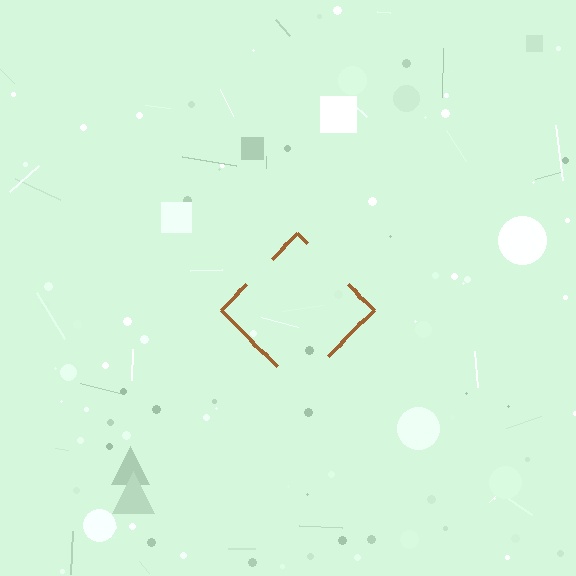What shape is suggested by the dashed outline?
The dashed outline suggests a diamond.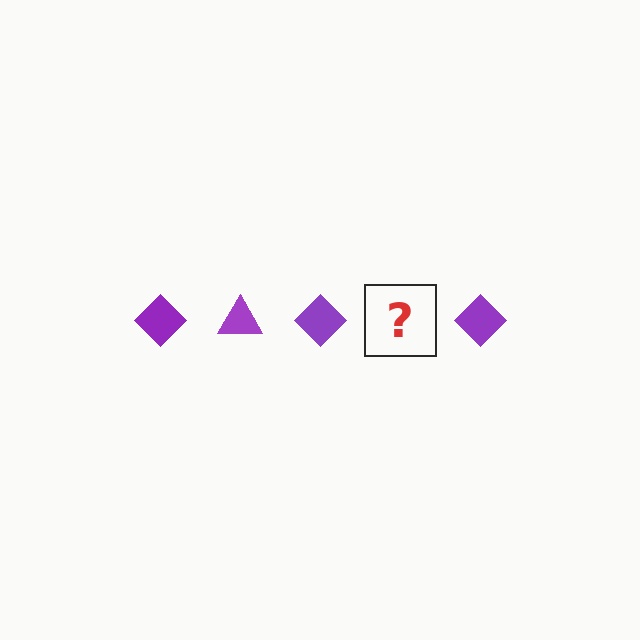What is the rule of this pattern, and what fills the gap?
The rule is that the pattern cycles through diamond, triangle shapes in purple. The gap should be filled with a purple triangle.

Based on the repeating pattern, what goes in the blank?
The blank should be a purple triangle.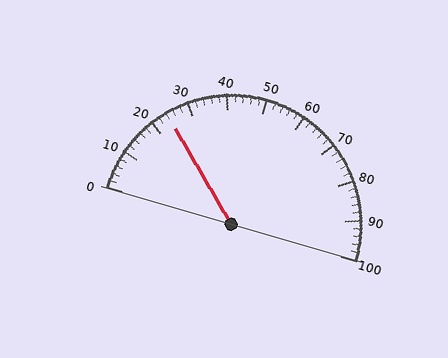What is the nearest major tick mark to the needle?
The nearest major tick mark is 20.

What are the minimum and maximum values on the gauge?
The gauge ranges from 0 to 100.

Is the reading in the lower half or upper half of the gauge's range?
The reading is in the lower half of the range (0 to 100).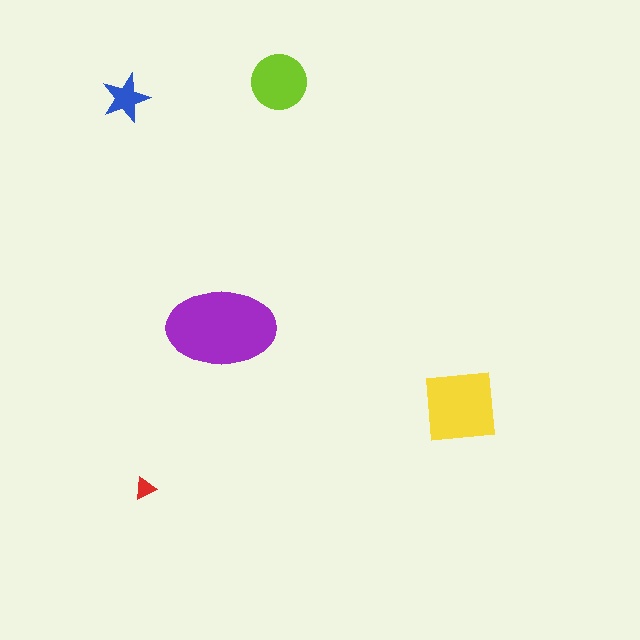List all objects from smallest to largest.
The red triangle, the blue star, the lime circle, the yellow square, the purple ellipse.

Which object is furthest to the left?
The blue star is leftmost.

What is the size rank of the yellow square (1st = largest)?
2nd.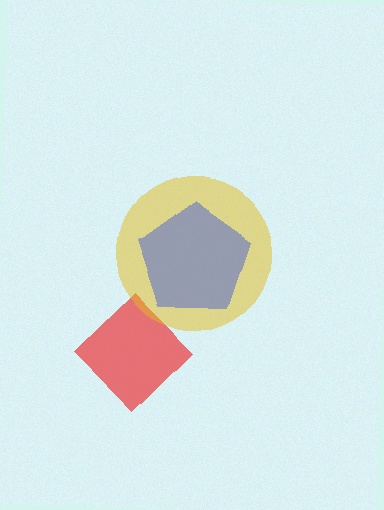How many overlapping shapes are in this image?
There are 3 overlapping shapes in the image.